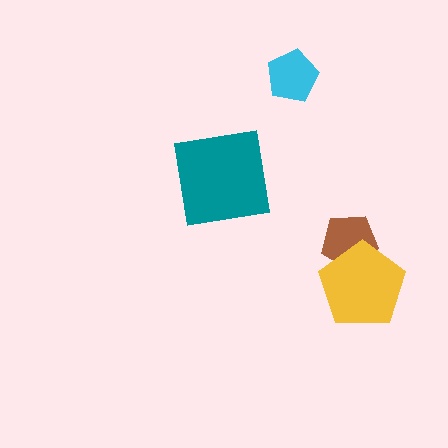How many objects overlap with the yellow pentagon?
1 object overlaps with the yellow pentagon.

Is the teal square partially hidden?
No, no other shape covers it.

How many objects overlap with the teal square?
0 objects overlap with the teal square.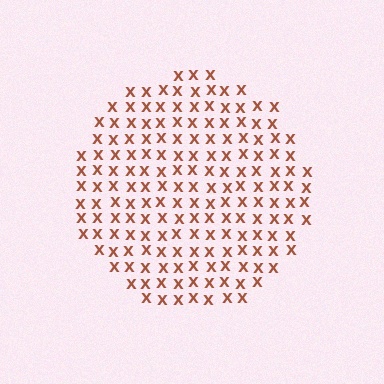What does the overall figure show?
The overall figure shows a circle.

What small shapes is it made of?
It is made of small letter X's.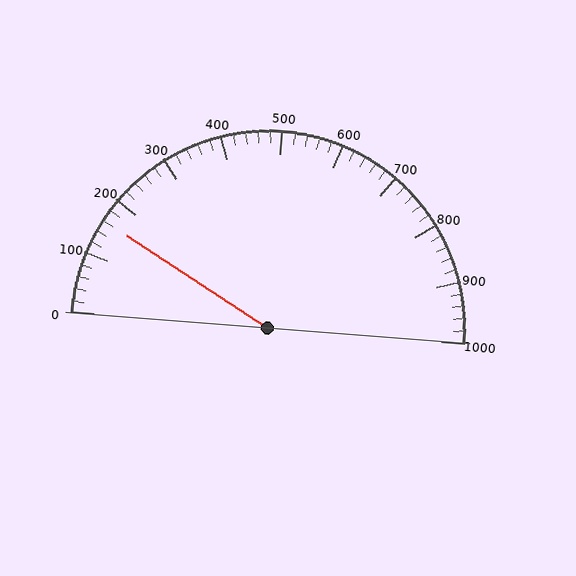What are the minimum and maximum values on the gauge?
The gauge ranges from 0 to 1000.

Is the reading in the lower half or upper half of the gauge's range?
The reading is in the lower half of the range (0 to 1000).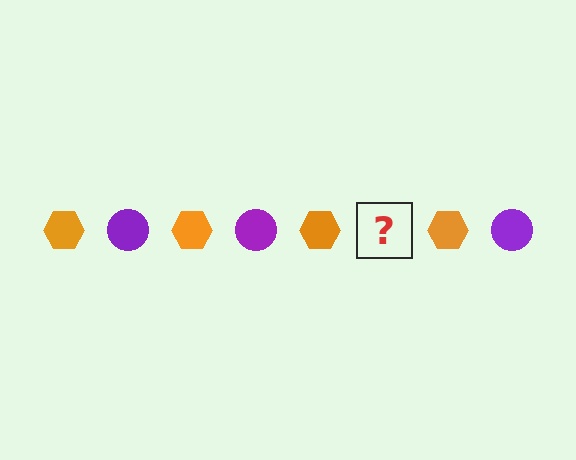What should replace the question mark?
The question mark should be replaced with a purple circle.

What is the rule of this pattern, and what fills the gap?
The rule is that the pattern alternates between orange hexagon and purple circle. The gap should be filled with a purple circle.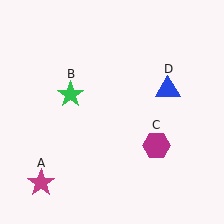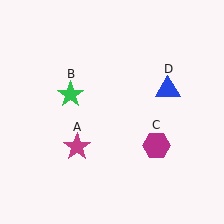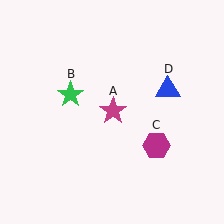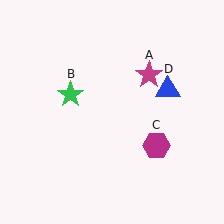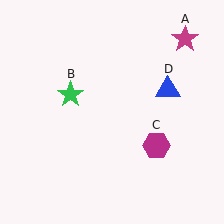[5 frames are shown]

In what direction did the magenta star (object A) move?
The magenta star (object A) moved up and to the right.